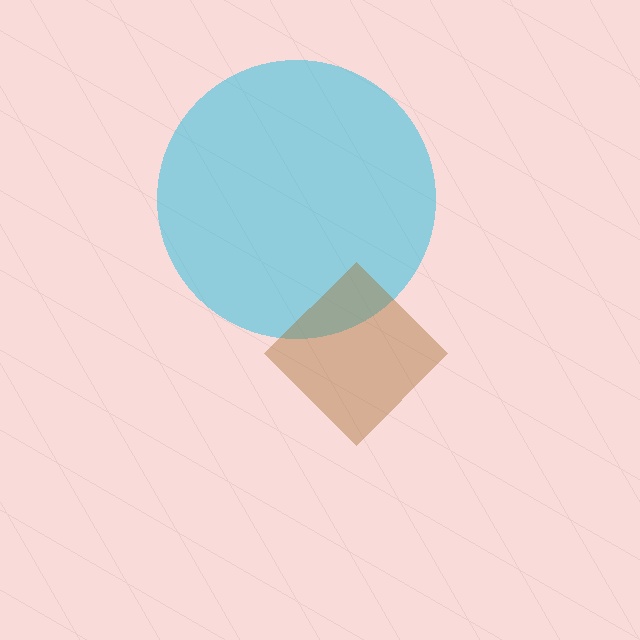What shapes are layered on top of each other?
The layered shapes are: a cyan circle, a brown diamond.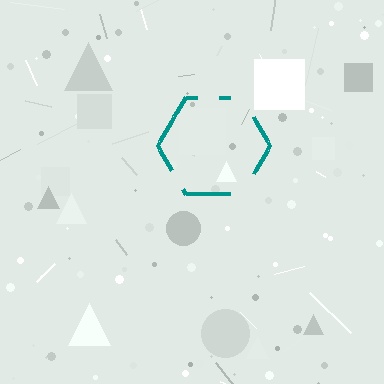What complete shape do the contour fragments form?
The contour fragments form a hexagon.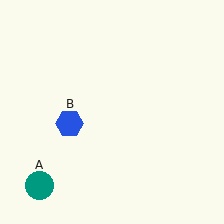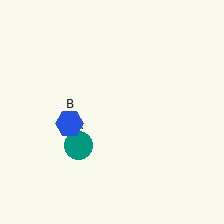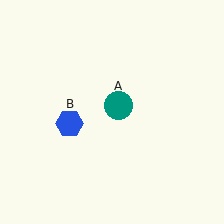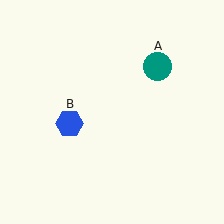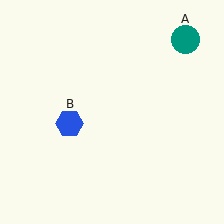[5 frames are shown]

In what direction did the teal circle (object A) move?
The teal circle (object A) moved up and to the right.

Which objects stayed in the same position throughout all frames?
Blue hexagon (object B) remained stationary.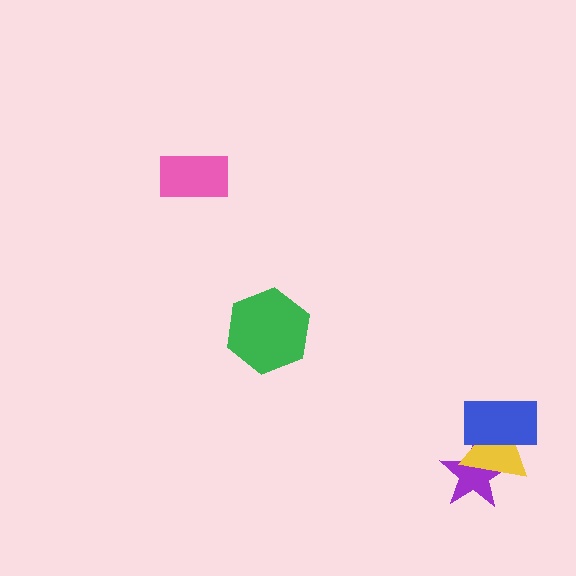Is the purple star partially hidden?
Yes, it is partially covered by another shape.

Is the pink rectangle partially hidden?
No, no other shape covers it.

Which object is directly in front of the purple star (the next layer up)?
The yellow triangle is directly in front of the purple star.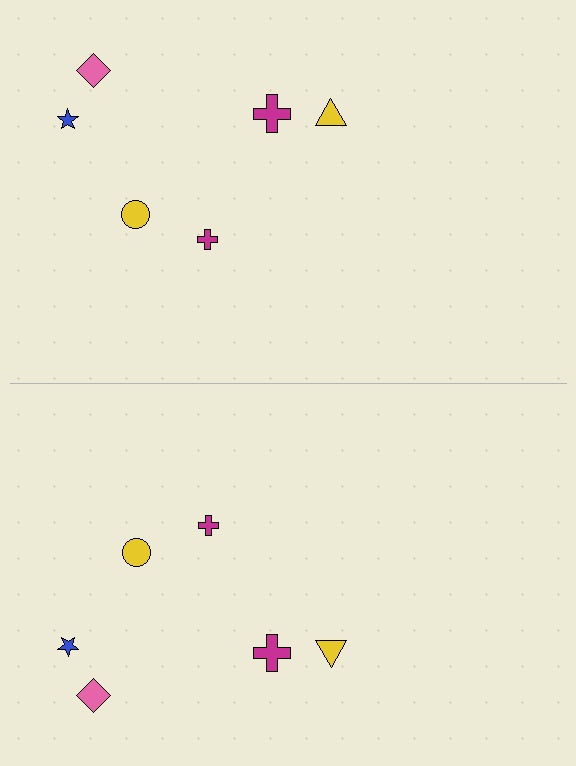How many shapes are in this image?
There are 12 shapes in this image.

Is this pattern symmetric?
Yes, this pattern has bilateral (reflection) symmetry.